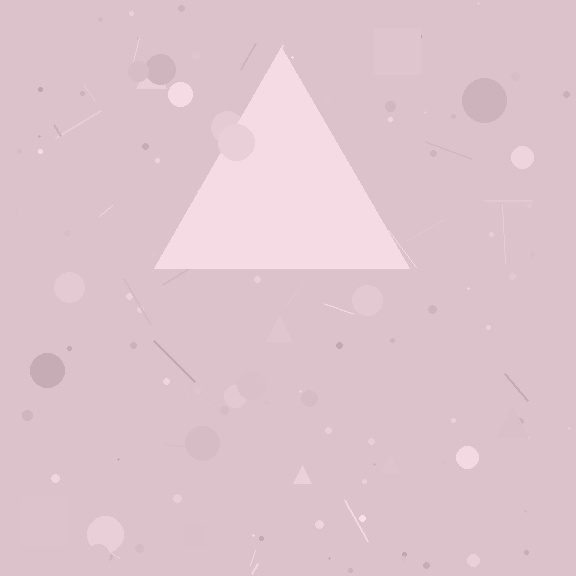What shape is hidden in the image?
A triangle is hidden in the image.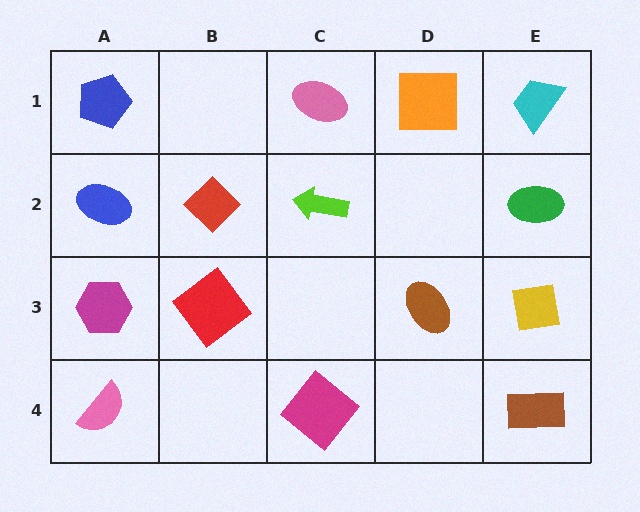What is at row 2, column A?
A blue ellipse.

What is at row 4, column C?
A magenta diamond.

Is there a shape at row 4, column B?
No, that cell is empty.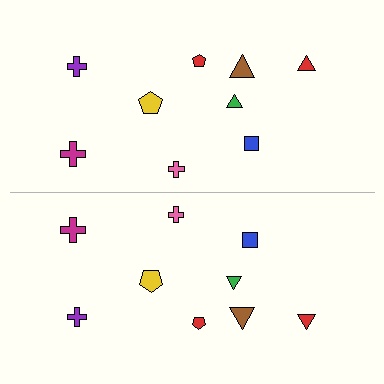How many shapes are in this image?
There are 18 shapes in this image.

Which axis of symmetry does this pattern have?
The pattern has a horizontal axis of symmetry running through the center of the image.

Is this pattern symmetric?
Yes, this pattern has bilateral (reflection) symmetry.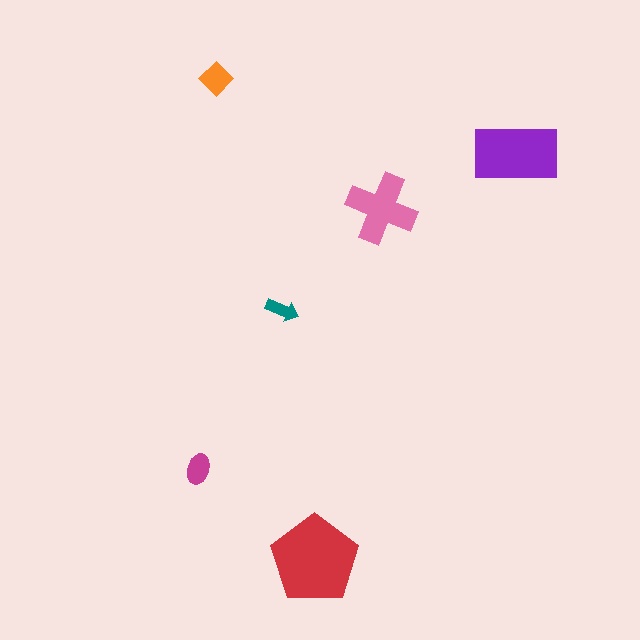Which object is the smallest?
The teal arrow.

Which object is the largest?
The red pentagon.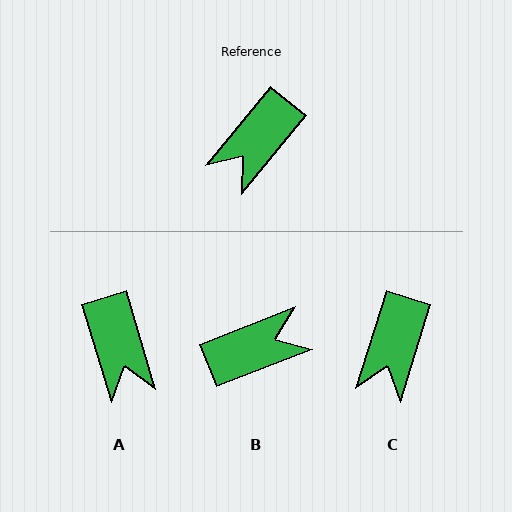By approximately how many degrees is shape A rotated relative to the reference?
Approximately 56 degrees counter-clockwise.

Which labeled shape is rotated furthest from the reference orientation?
B, about 151 degrees away.